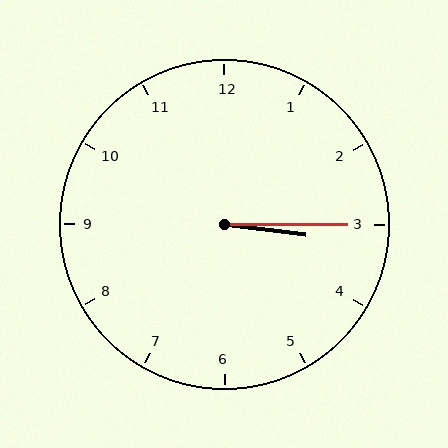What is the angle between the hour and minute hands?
Approximately 8 degrees.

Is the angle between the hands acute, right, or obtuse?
It is acute.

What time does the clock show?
3:15.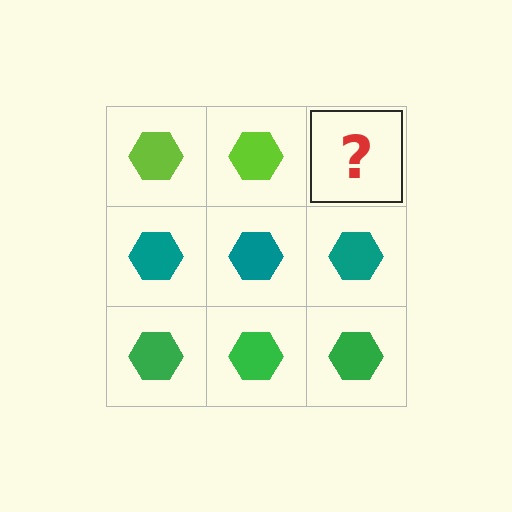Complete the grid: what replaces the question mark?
The question mark should be replaced with a lime hexagon.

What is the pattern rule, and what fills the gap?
The rule is that each row has a consistent color. The gap should be filled with a lime hexagon.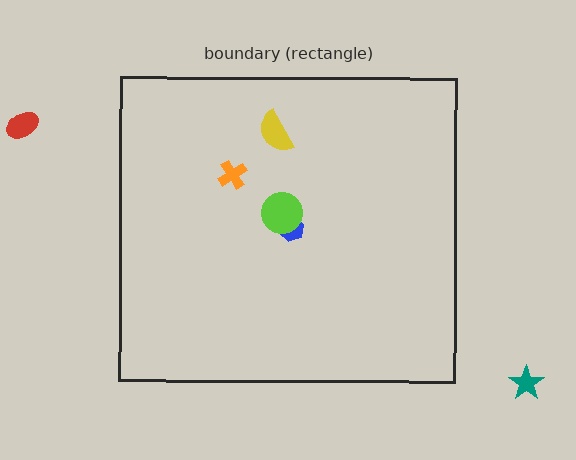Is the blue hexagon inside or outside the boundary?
Inside.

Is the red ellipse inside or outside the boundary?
Outside.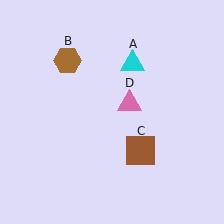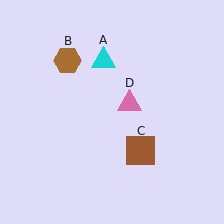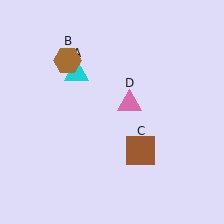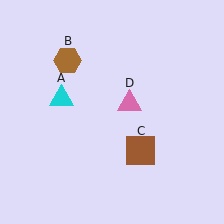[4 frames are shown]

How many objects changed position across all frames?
1 object changed position: cyan triangle (object A).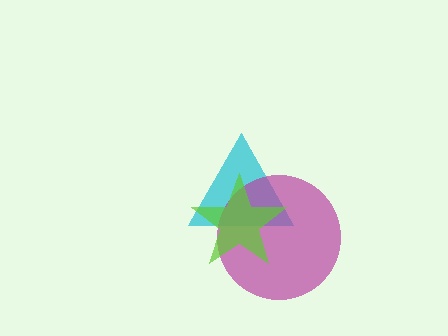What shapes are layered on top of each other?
The layered shapes are: a cyan triangle, a magenta circle, a lime star.